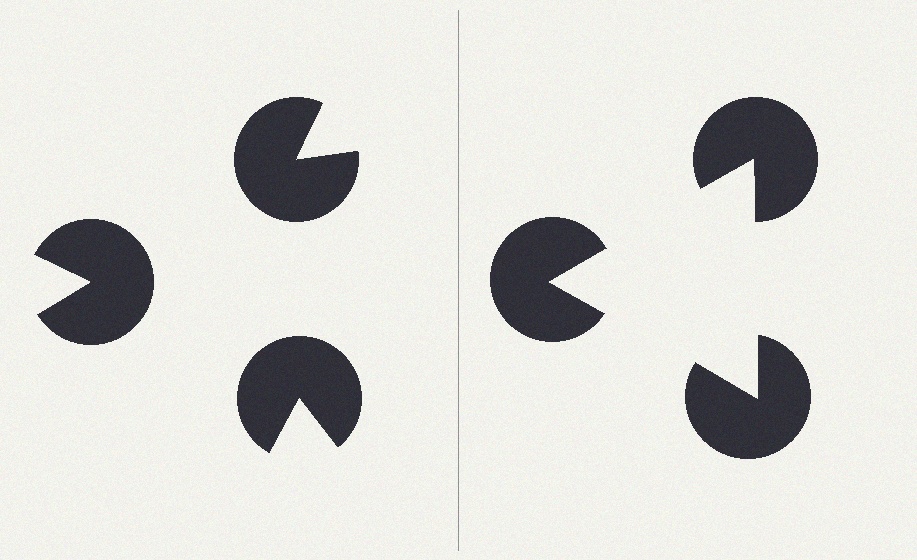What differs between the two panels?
The pac-man discs are positioned identically on both sides; only the wedge orientations differ. On the right they align to a triangle; on the left they are misaligned.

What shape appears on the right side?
An illusory triangle.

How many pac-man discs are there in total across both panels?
6 — 3 on each side.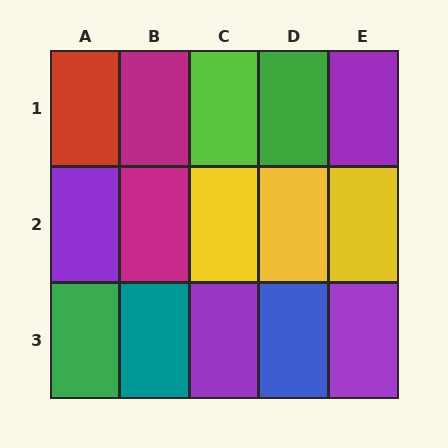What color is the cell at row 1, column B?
Magenta.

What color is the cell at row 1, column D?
Green.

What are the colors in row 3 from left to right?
Green, teal, purple, blue, purple.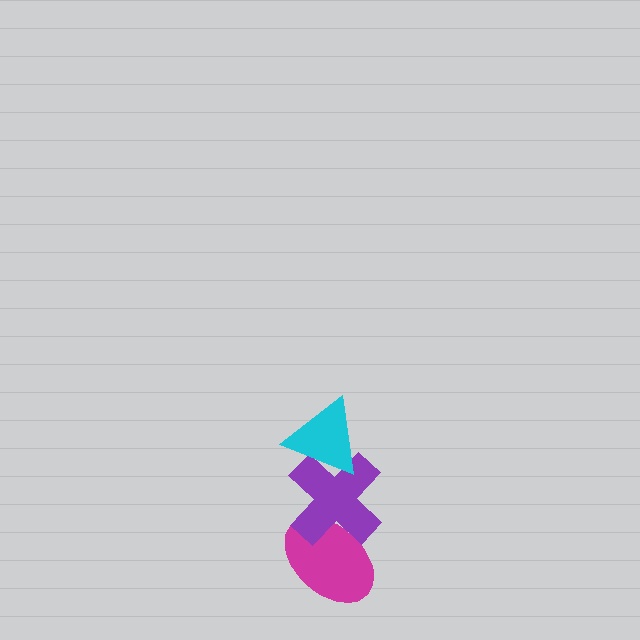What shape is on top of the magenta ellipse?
The purple cross is on top of the magenta ellipse.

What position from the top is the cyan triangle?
The cyan triangle is 1st from the top.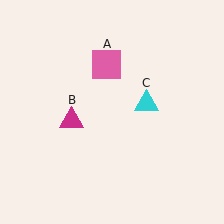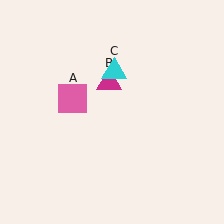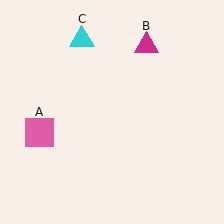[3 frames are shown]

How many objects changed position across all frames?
3 objects changed position: pink square (object A), magenta triangle (object B), cyan triangle (object C).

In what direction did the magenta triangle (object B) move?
The magenta triangle (object B) moved up and to the right.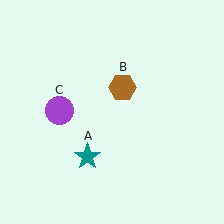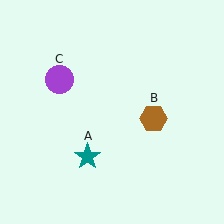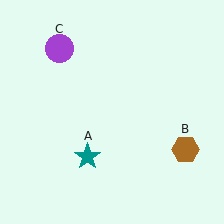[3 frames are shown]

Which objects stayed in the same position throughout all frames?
Teal star (object A) remained stationary.